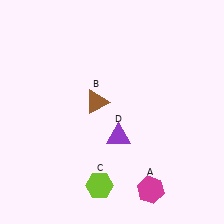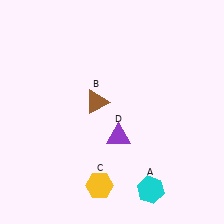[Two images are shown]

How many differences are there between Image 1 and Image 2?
There are 2 differences between the two images.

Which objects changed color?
A changed from magenta to cyan. C changed from lime to yellow.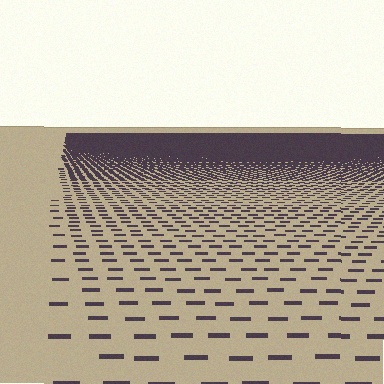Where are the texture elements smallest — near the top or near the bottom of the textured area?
Near the top.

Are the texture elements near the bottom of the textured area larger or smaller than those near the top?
Larger. Near the bottom, elements are closer to the viewer and appear at a bigger on-screen size.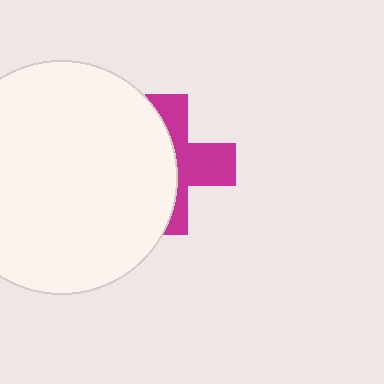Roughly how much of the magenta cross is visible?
About half of it is visible (roughly 45%).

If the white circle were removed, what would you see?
You would see the complete magenta cross.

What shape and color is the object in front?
The object in front is a white circle.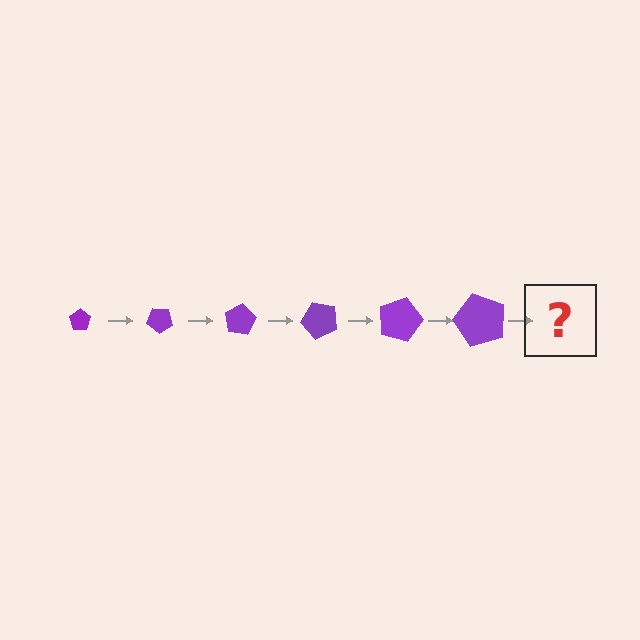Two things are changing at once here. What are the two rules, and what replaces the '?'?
The two rules are that the pentagon grows larger each step and it rotates 40 degrees each step. The '?' should be a pentagon, larger than the previous one and rotated 240 degrees from the start.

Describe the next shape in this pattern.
It should be a pentagon, larger than the previous one and rotated 240 degrees from the start.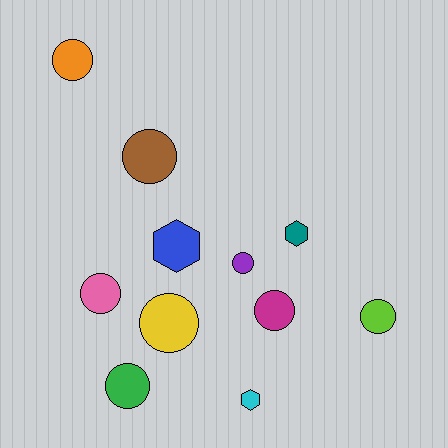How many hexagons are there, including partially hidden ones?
There are 3 hexagons.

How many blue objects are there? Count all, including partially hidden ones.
There is 1 blue object.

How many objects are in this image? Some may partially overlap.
There are 11 objects.